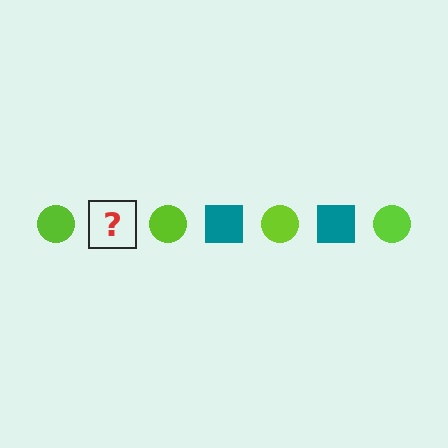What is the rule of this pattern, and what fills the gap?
The rule is that the pattern alternates between lime circle and teal square. The gap should be filled with a teal square.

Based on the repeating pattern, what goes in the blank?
The blank should be a teal square.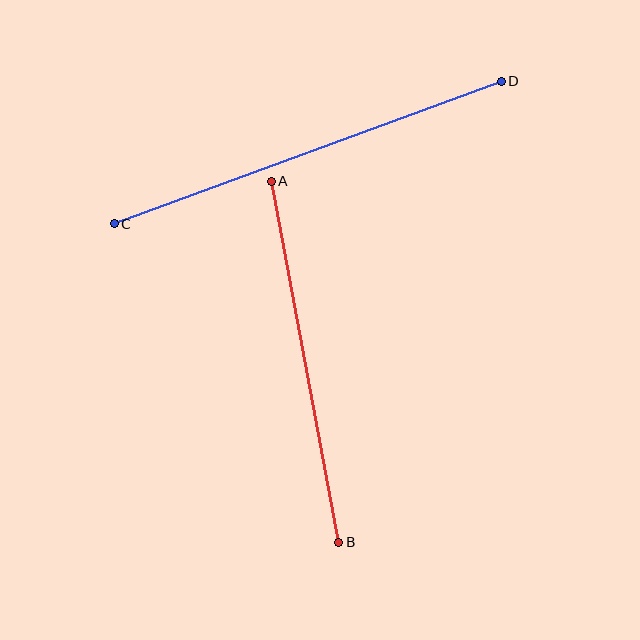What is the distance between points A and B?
The distance is approximately 367 pixels.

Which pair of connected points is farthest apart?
Points C and D are farthest apart.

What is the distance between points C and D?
The distance is approximately 412 pixels.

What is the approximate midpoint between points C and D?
The midpoint is at approximately (308, 153) pixels.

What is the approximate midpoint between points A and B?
The midpoint is at approximately (305, 362) pixels.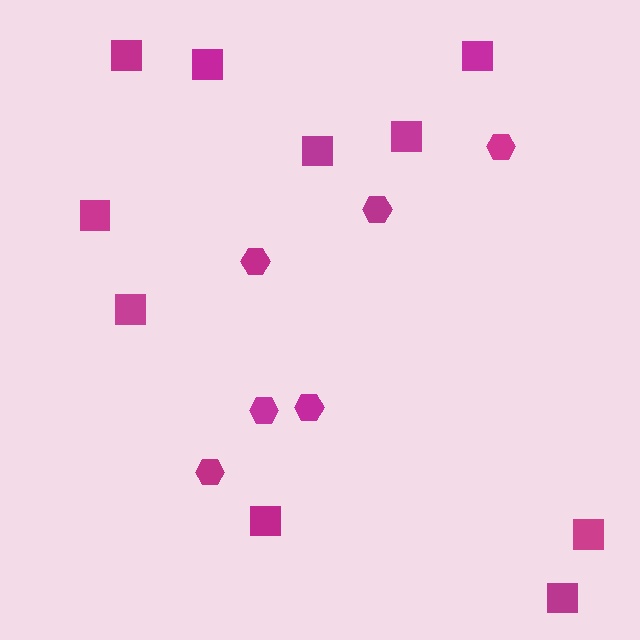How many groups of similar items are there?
There are 2 groups: one group of hexagons (6) and one group of squares (10).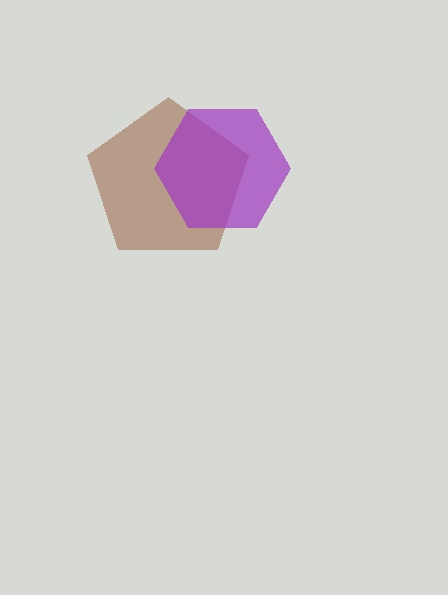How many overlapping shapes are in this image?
There are 2 overlapping shapes in the image.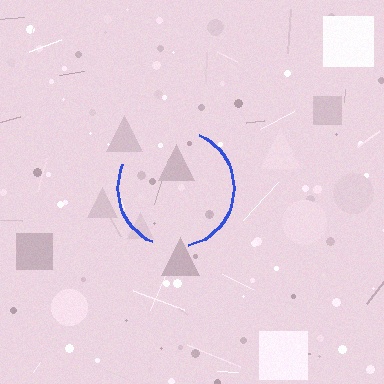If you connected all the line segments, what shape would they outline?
They would outline a circle.